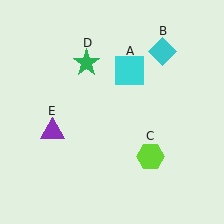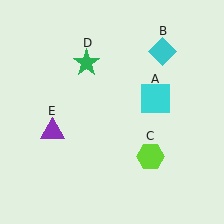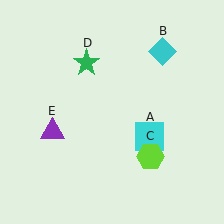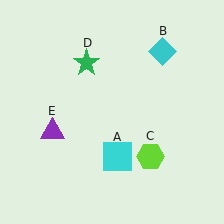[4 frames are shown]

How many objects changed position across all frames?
1 object changed position: cyan square (object A).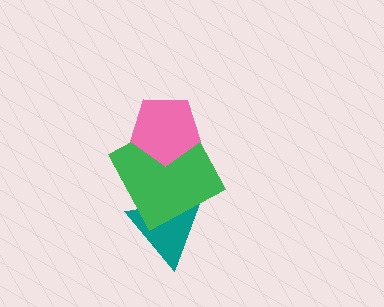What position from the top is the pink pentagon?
The pink pentagon is 1st from the top.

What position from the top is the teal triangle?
The teal triangle is 3rd from the top.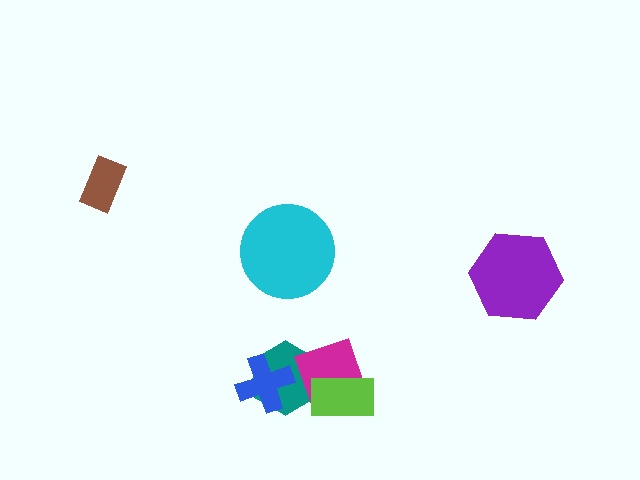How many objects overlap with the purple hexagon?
0 objects overlap with the purple hexagon.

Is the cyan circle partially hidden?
No, no other shape covers it.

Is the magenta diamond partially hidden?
Yes, it is partially covered by another shape.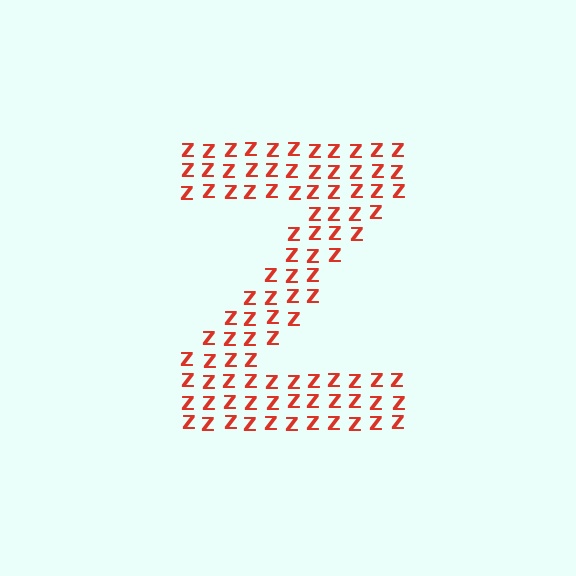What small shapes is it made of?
It is made of small letter Z's.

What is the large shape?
The large shape is the letter Z.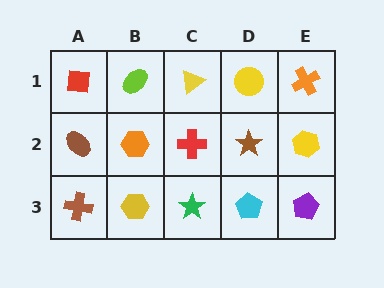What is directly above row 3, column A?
A brown ellipse.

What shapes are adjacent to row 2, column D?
A yellow circle (row 1, column D), a cyan pentagon (row 3, column D), a red cross (row 2, column C), a yellow hexagon (row 2, column E).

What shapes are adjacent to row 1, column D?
A brown star (row 2, column D), a yellow triangle (row 1, column C), an orange cross (row 1, column E).